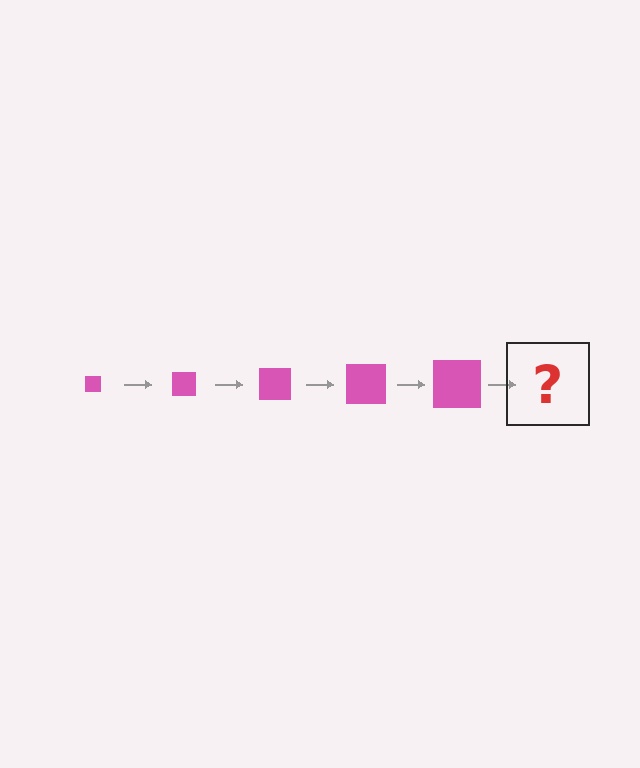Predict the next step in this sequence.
The next step is a pink square, larger than the previous one.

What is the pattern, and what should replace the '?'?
The pattern is that the square gets progressively larger each step. The '?' should be a pink square, larger than the previous one.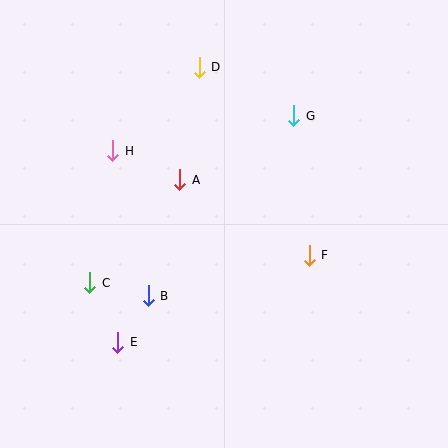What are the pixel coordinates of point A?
Point A is at (180, 180).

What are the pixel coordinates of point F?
Point F is at (309, 255).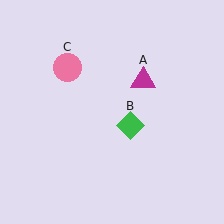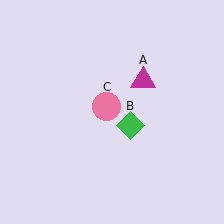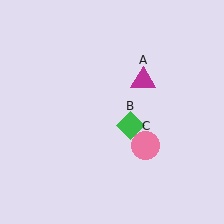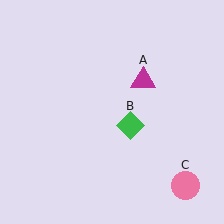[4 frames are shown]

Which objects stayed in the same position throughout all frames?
Magenta triangle (object A) and green diamond (object B) remained stationary.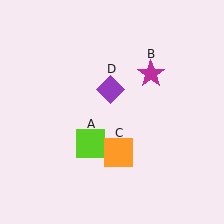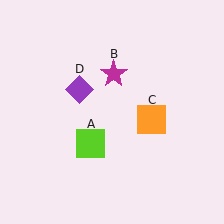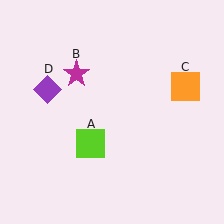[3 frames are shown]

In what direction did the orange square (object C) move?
The orange square (object C) moved up and to the right.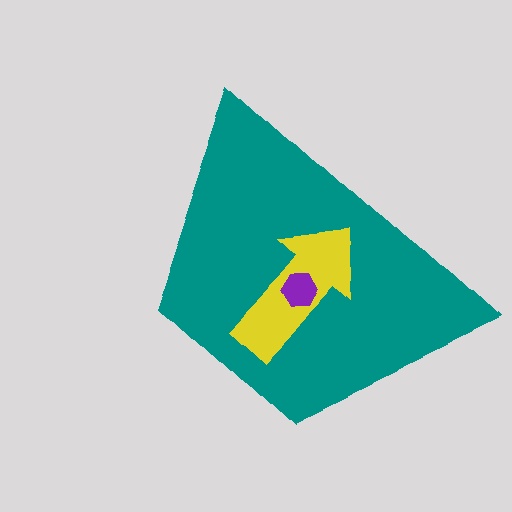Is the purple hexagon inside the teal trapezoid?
Yes.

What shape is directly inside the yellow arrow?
The purple hexagon.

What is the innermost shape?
The purple hexagon.